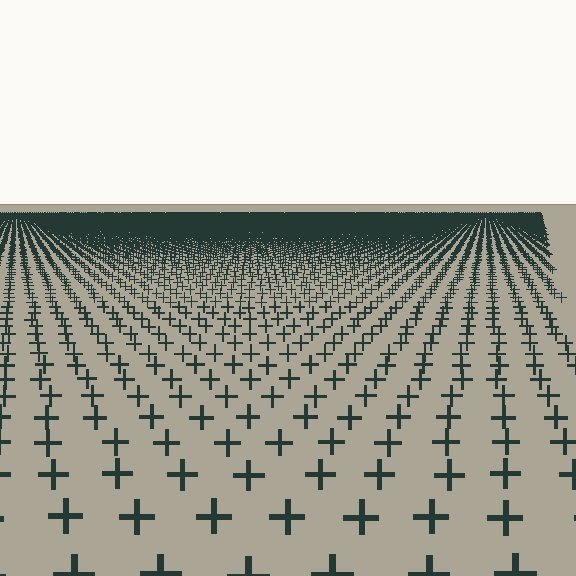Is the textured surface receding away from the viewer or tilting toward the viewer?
The surface is receding away from the viewer. Texture elements get smaller and denser toward the top.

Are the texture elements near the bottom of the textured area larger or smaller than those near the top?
Larger. Near the bottom, elements are closer to the viewer and appear at a bigger on-screen size.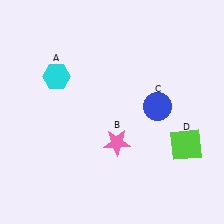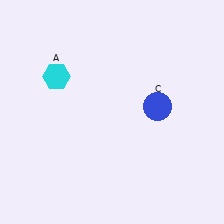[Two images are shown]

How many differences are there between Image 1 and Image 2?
There are 2 differences between the two images.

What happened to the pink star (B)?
The pink star (B) was removed in Image 2. It was in the bottom-right area of Image 1.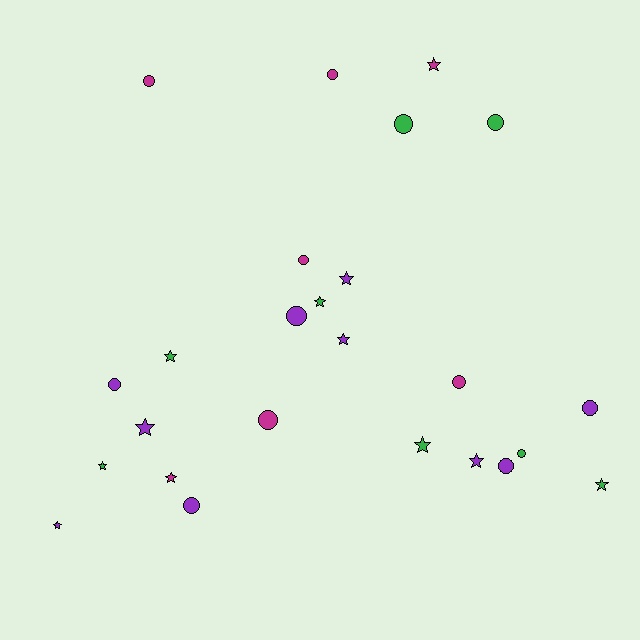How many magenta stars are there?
There are 2 magenta stars.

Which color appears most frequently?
Purple, with 10 objects.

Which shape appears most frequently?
Circle, with 13 objects.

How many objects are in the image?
There are 25 objects.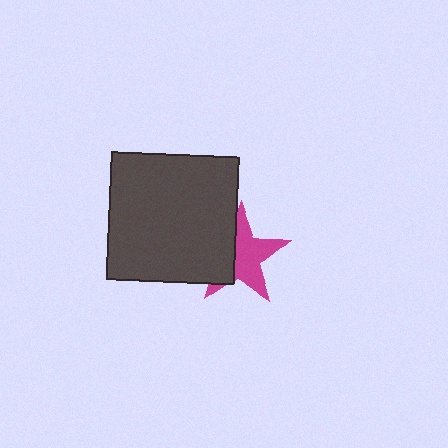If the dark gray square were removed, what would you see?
You would see the complete magenta star.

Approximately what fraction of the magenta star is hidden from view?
Roughly 41% of the magenta star is hidden behind the dark gray square.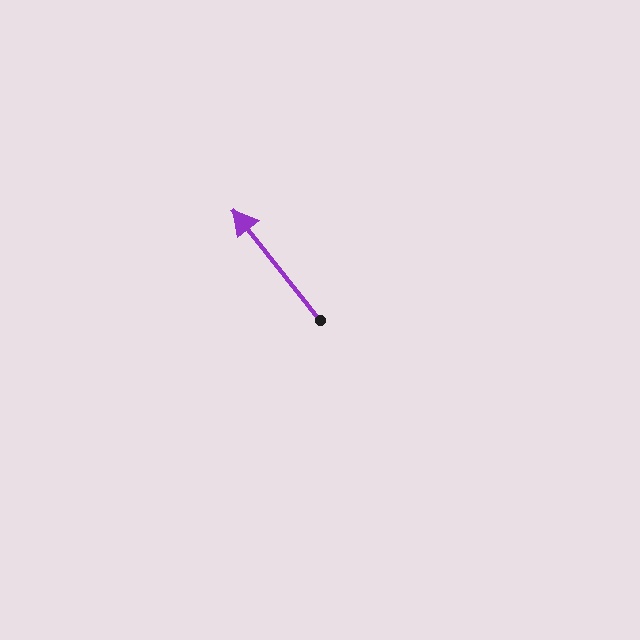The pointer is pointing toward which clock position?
Roughly 11 o'clock.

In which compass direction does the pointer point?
Northwest.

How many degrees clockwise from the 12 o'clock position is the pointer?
Approximately 322 degrees.